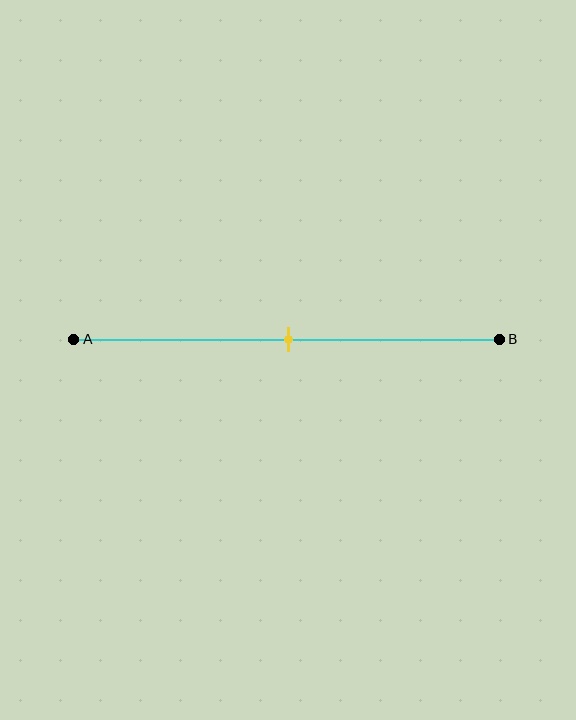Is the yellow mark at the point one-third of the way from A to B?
No, the mark is at about 50% from A, not at the 33% one-third point.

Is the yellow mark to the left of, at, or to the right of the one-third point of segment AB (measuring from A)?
The yellow mark is to the right of the one-third point of segment AB.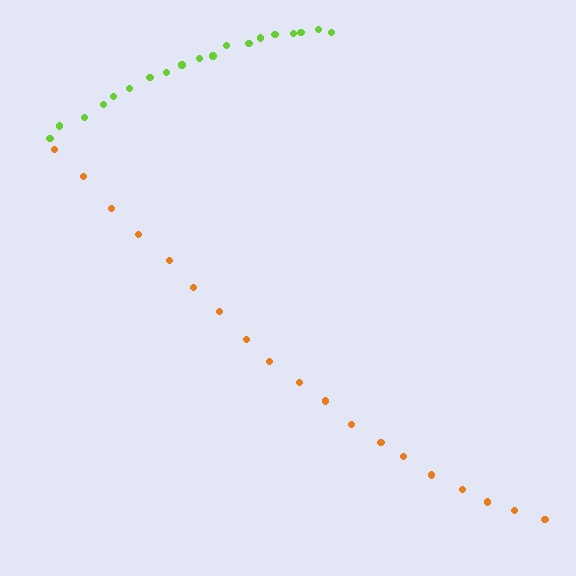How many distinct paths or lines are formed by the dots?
There are 2 distinct paths.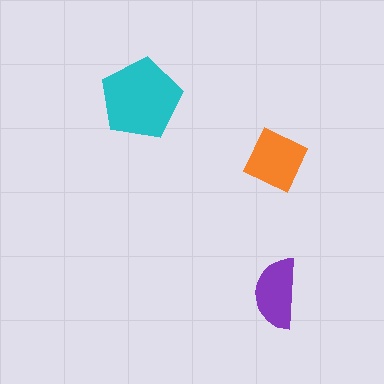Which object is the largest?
The cyan pentagon.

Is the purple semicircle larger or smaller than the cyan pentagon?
Smaller.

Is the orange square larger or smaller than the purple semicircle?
Larger.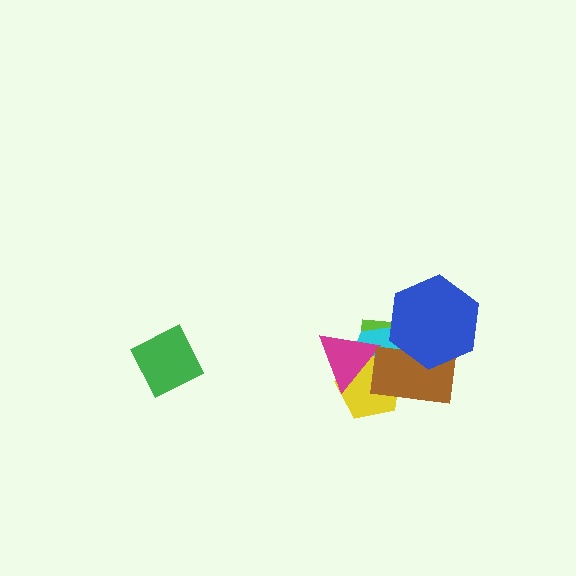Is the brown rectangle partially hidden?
Yes, it is partially covered by another shape.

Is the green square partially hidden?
No, no other shape covers it.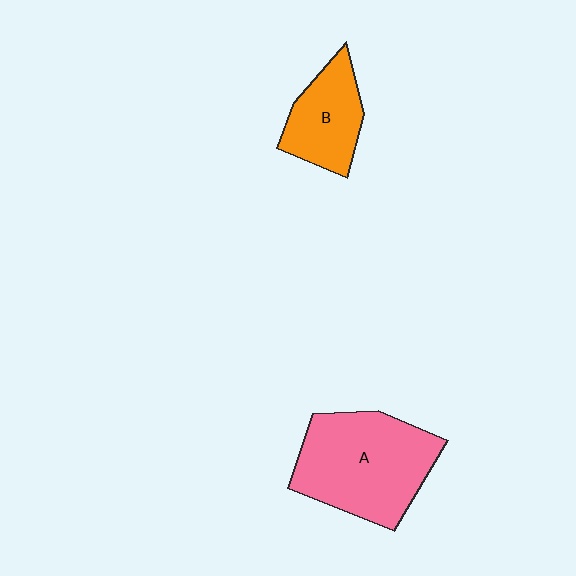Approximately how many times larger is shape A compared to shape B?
Approximately 1.9 times.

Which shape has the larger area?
Shape A (pink).